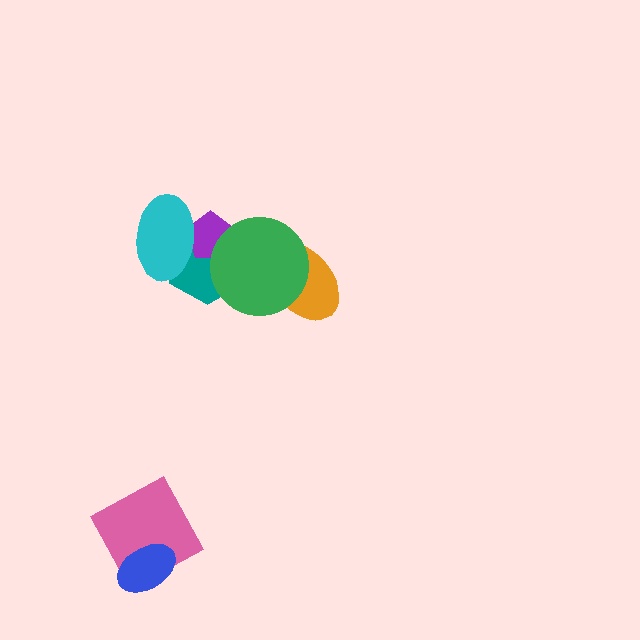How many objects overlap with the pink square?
1 object overlaps with the pink square.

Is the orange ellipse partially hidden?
Yes, it is partially covered by another shape.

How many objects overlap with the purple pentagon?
3 objects overlap with the purple pentagon.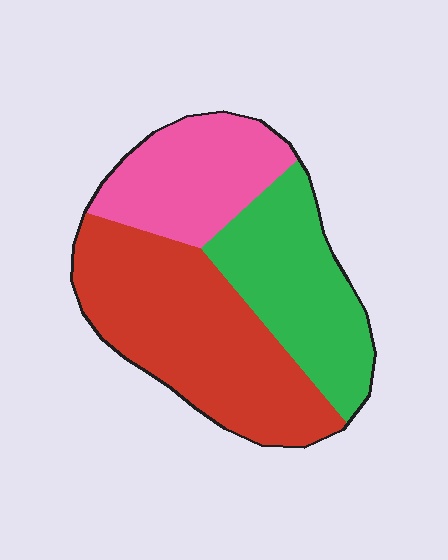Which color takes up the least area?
Pink, at roughly 25%.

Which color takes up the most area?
Red, at roughly 45%.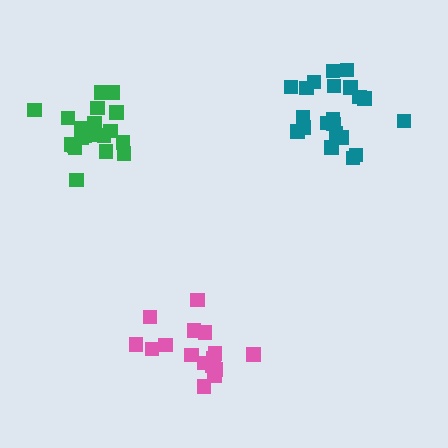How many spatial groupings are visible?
There are 3 spatial groupings.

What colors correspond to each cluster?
The clusters are colored: pink, teal, green.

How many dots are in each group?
Group 1: 16 dots, Group 2: 21 dots, Group 3: 21 dots (58 total).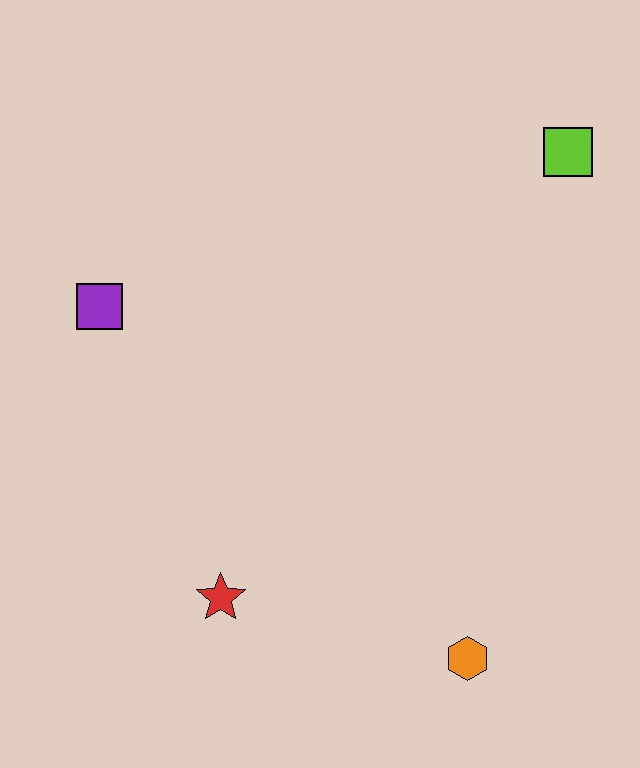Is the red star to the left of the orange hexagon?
Yes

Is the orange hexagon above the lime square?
No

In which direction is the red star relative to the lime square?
The red star is below the lime square.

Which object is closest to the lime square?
The purple square is closest to the lime square.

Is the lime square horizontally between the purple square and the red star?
No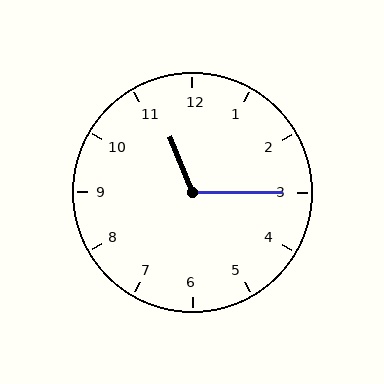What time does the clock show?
11:15.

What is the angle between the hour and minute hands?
Approximately 112 degrees.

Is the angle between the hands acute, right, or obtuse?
It is obtuse.